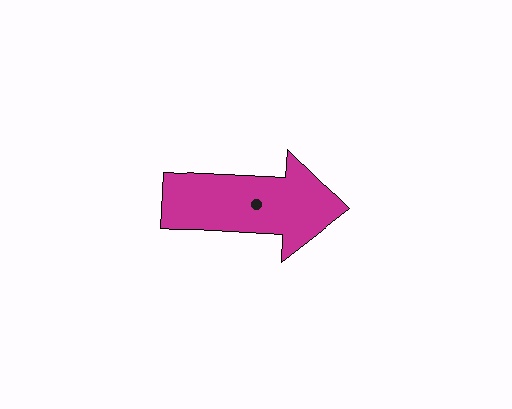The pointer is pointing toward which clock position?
Roughly 3 o'clock.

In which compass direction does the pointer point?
East.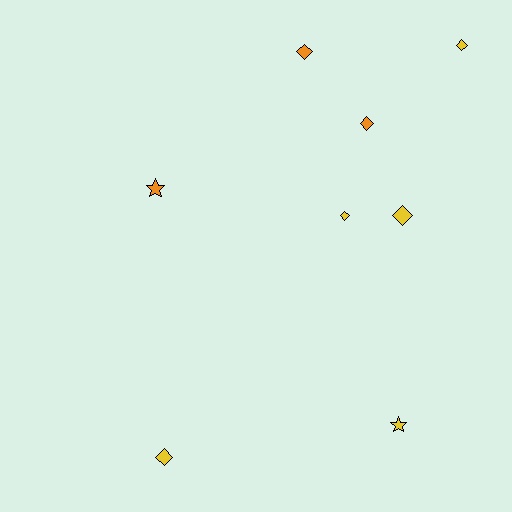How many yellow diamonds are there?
There are 4 yellow diamonds.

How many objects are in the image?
There are 8 objects.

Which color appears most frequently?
Yellow, with 5 objects.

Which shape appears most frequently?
Diamond, with 6 objects.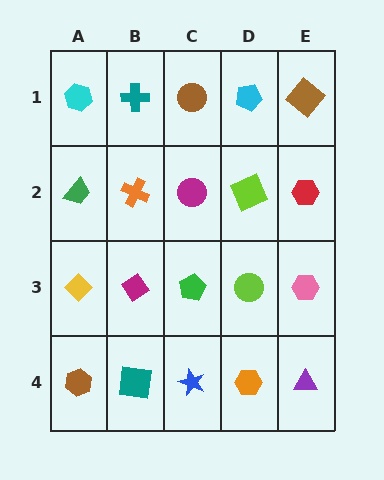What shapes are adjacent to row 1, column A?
A green trapezoid (row 2, column A), a teal cross (row 1, column B).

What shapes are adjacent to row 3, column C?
A magenta circle (row 2, column C), a blue star (row 4, column C), a magenta diamond (row 3, column B), a lime circle (row 3, column D).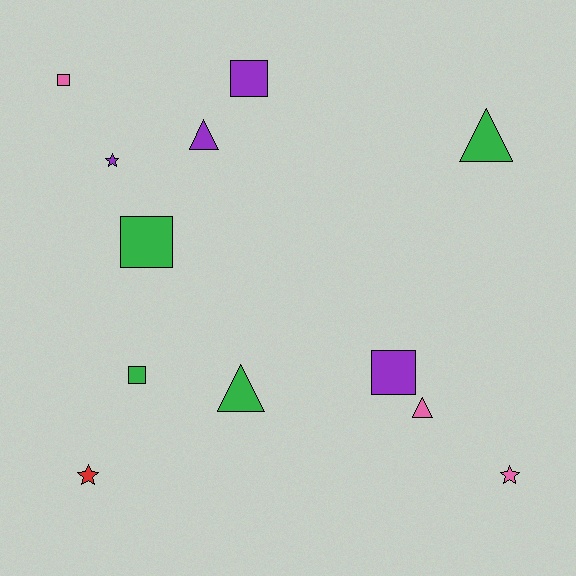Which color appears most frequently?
Purple, with 4 objects.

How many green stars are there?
There are no green stars.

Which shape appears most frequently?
Square, with 5 objects.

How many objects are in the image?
There are 12 objects.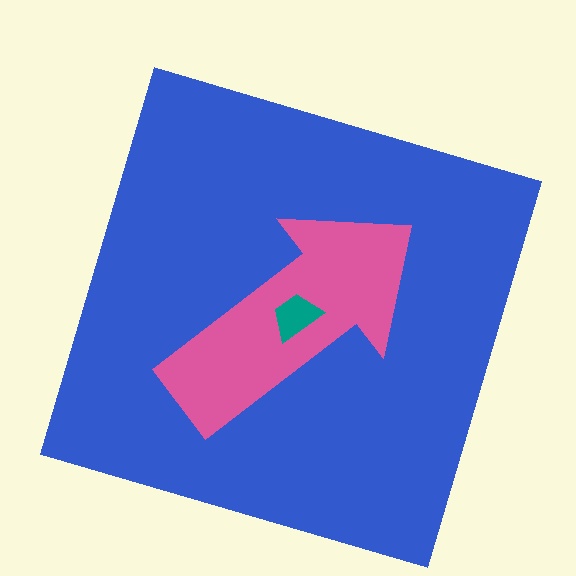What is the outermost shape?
The blue square.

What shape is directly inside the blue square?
The pink arrow.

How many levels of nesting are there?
3.